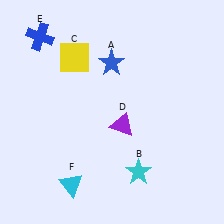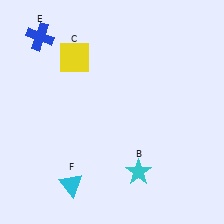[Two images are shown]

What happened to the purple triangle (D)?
The purple triangle (D) was removed in Image 2. It was in the bottom-right area of Image 1.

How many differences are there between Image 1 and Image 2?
There are 2 differences between the two images.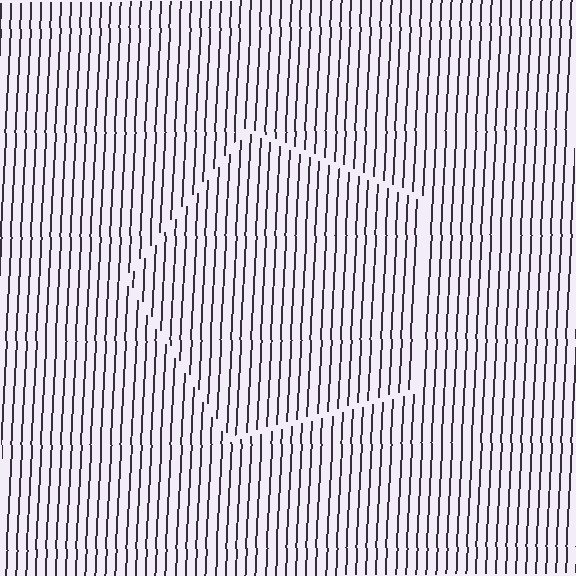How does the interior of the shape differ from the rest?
The interior of the shape contains the same grating, shifted by half a period — the contour is defined by the phase discontinuity where line-ends from the inner and outer gratings abut.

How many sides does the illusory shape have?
5 sides — the line-ends trace a pentagon.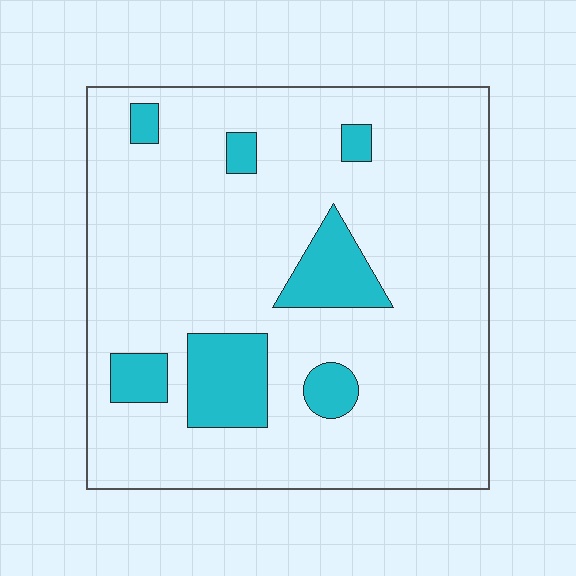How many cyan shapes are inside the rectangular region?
7.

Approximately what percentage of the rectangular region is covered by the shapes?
Approximately 15%.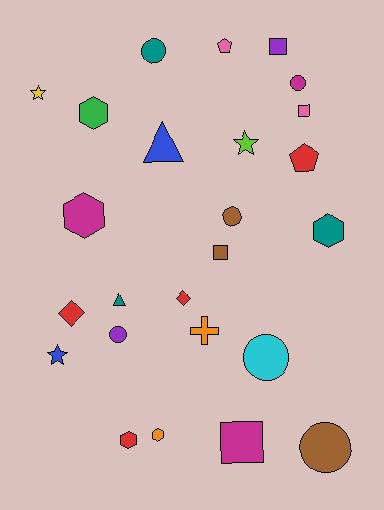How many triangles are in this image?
There are 2 triangles.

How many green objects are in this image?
There is 1 green object.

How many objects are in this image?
There are 25 objects.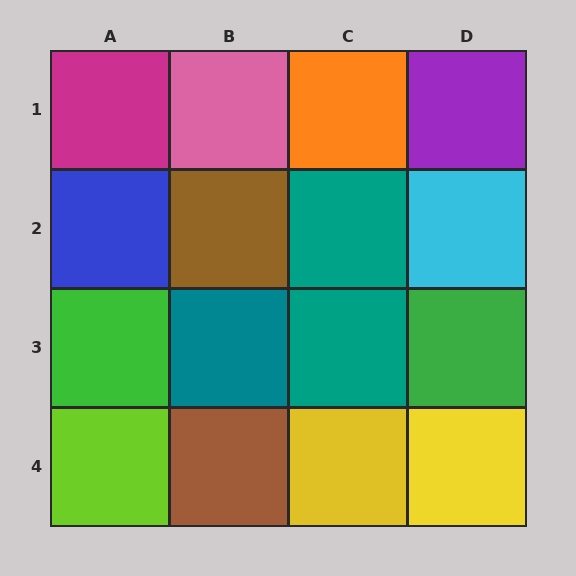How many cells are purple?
1 cell is purple.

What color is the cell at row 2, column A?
Blue.